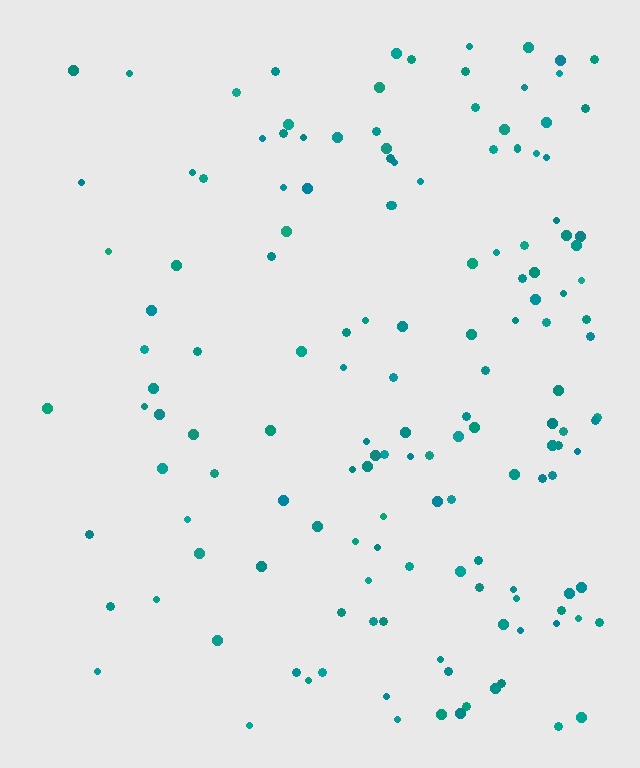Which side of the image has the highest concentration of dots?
The right.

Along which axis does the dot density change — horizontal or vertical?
Horizontal.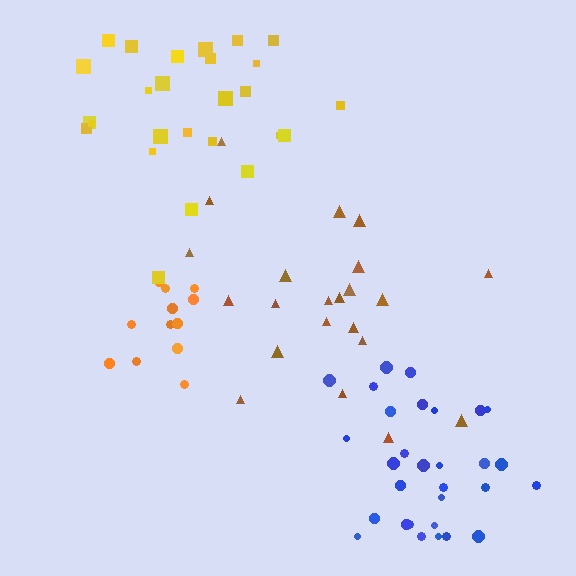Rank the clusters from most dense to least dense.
orange, blue, yellow, brown.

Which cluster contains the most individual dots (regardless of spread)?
Blue (30).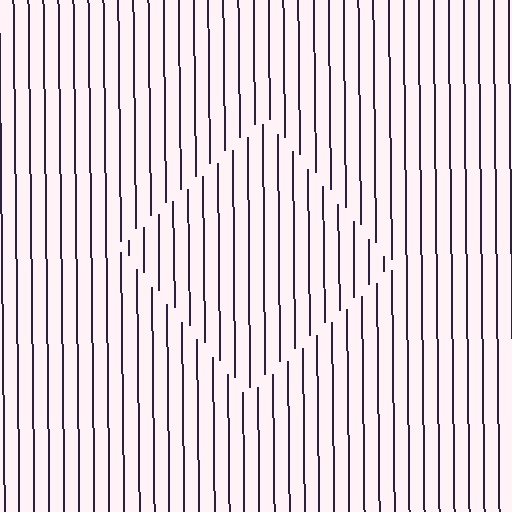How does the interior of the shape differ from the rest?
The interior of the shape contains the same grating, shifted by half a period — the contour is defined by the phase discontinuity where line-ends from the inner and outer gratings abut.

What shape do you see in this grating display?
An illusory square. The interior of the shape contains the same grating, shifted by half a period — the contour is defined by the phase discontinuity where line-ends from the inner and outer gratings abut.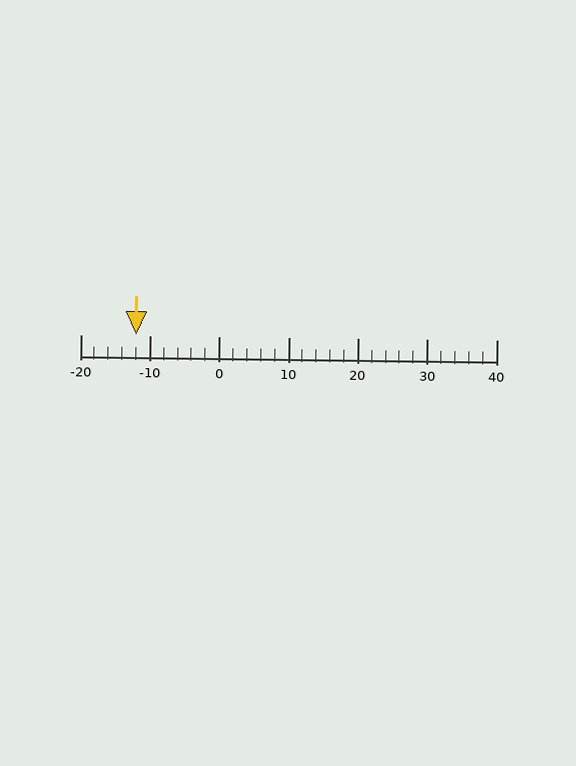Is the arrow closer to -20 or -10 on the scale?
The arrow is closer to -10.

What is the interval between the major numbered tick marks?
The major tick marks are spaced 10 units apart.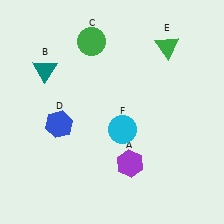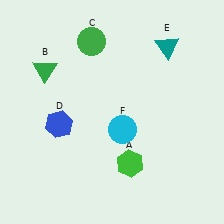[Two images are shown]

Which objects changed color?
A changed from purple to green. B changed from teal to green. E changed from green to teal.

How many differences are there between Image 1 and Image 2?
There are 3 differences between the two images.